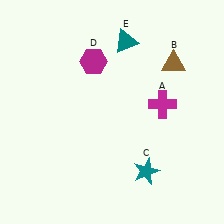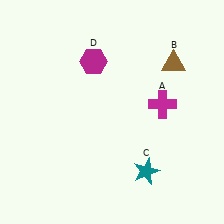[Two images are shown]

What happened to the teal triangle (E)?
The teal triangle (E) was removed in Image 2. It was in the top-right area of Image 1.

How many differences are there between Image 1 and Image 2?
There is 1 difference between the two images.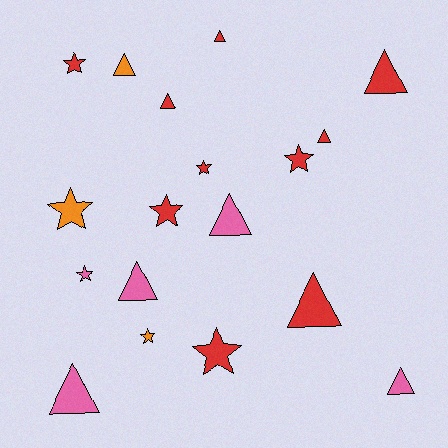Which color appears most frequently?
Red, with 10 objects.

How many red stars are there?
There are 5 red stars.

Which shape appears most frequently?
Triangle, with 10 objects.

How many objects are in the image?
There are 18 objects.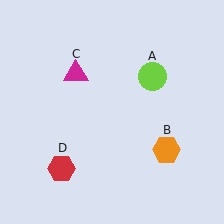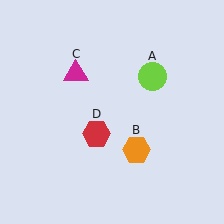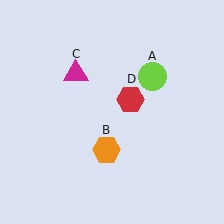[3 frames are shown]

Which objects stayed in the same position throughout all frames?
Lime circle (object A) and magenta triangle (object C) remained stationary.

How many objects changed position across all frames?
2 objects changed position: orange hexagon (object B), red hexagon (object D).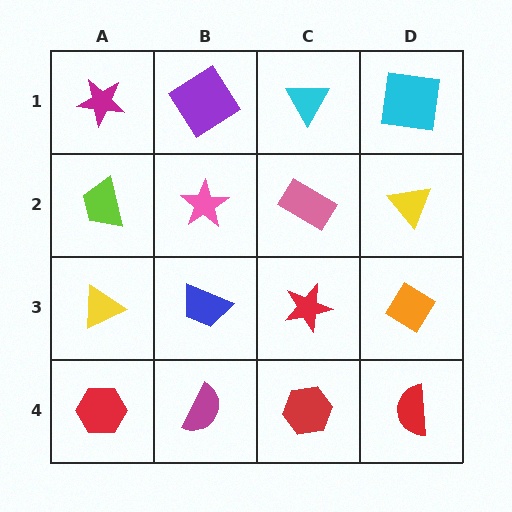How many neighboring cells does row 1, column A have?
2.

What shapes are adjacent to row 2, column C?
A cyan triangle (row 1, column C), a red star (row 3, column C), a pink star (row 2, column B), a yellow triangle (row 2, column D).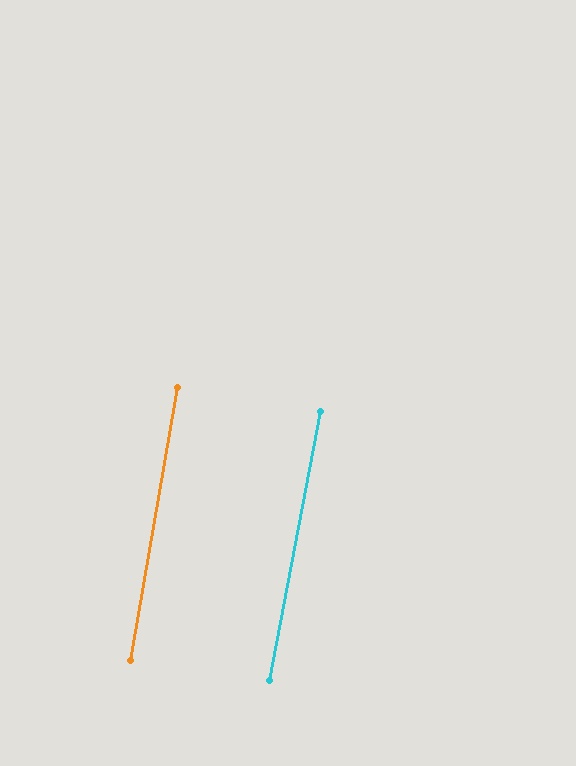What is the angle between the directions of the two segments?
Approximately 1 degree.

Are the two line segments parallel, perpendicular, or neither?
Parallel — their directions differ by only 0.9°.